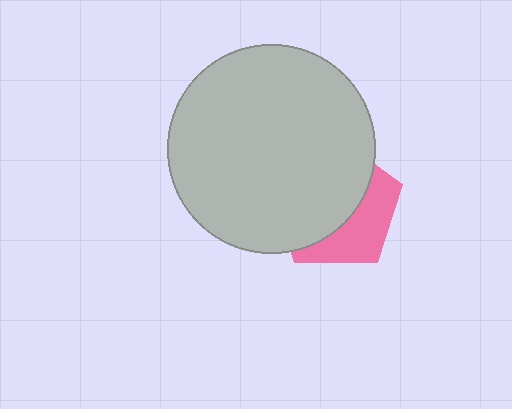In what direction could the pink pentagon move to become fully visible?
The pink pentagon could move toward the lower-right. That would shift it out from behind the light gray circle entirely.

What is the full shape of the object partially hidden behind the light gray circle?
The partially hidden object is a pink pentagon.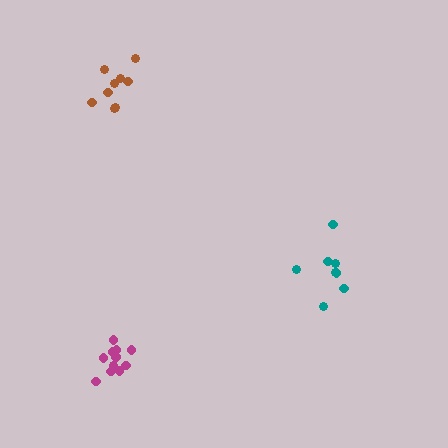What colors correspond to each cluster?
The clusters are colored: teal, brown, magenta.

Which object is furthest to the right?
The teal cluster is rightmost.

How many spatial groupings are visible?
There are 3 spatial groupings.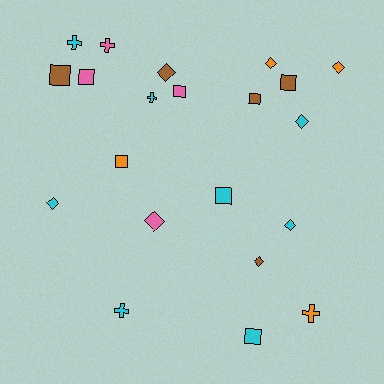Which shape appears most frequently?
Square, with 8 objects.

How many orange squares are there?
There is 1 orange square.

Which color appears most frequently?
Cyan, with 8 objects.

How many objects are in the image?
There are 21 objects.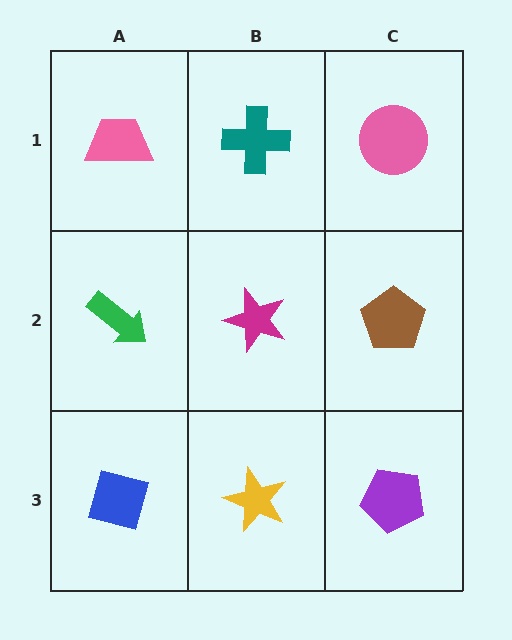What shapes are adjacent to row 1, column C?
A brown pentagon (row 2, column C), a teal cross (row 1, column B).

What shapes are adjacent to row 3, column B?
A magenta star (row 2, column B), a blue square (row 3, column A), a purple pentagon (row 3, column C).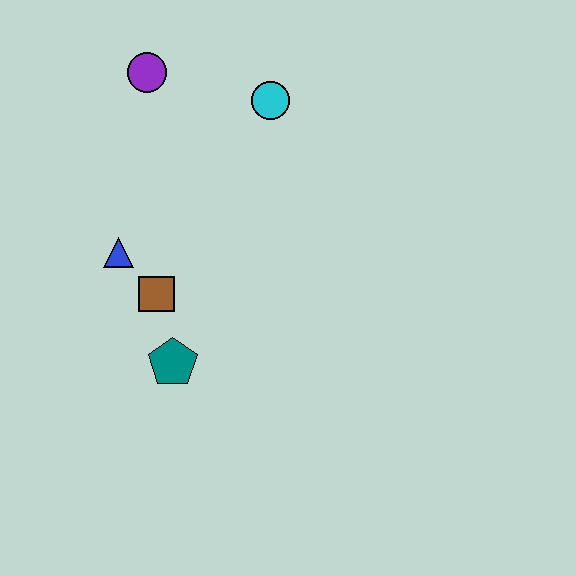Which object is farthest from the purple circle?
The teal pentagon is farthest from the purple circle.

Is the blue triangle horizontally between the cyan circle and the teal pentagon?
No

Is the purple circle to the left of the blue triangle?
No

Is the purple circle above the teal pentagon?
Yes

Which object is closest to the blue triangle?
The brown square is closest to the blue triangle.